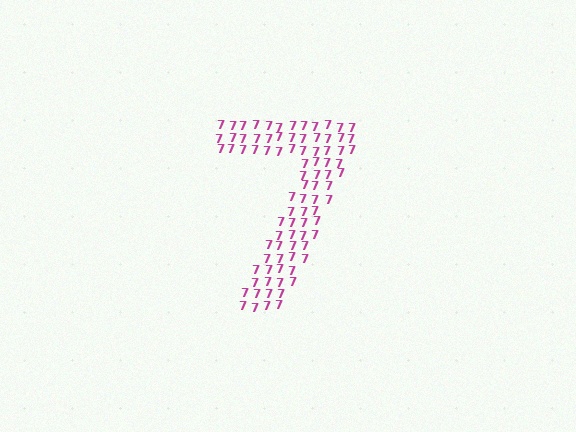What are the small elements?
The small elements are digit 7's.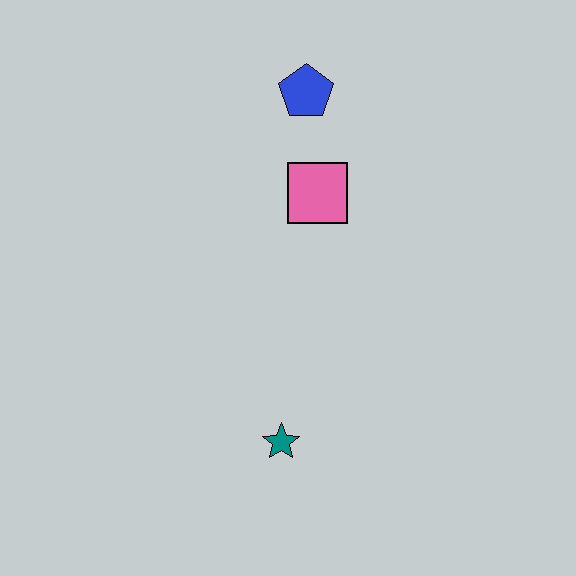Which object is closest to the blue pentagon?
The pink square is closest to the blue pentagon.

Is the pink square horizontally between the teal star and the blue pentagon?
No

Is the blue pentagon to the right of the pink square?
No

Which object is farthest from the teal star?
The blue pentagon is farthest from the teal star.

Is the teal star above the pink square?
No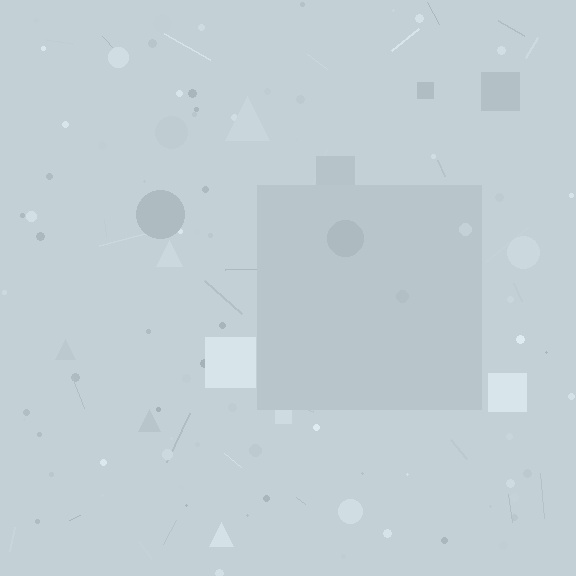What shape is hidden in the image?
A square is hidden in the image.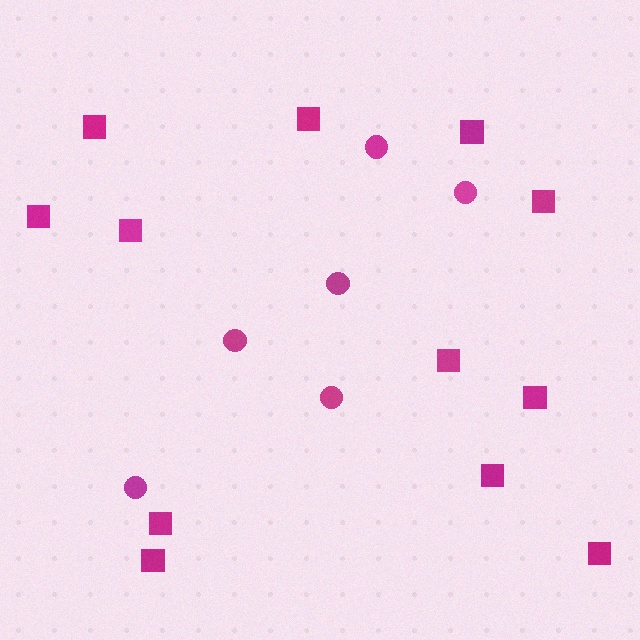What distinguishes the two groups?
There are 2 groups: one group of circles (6) and one group of squares (12).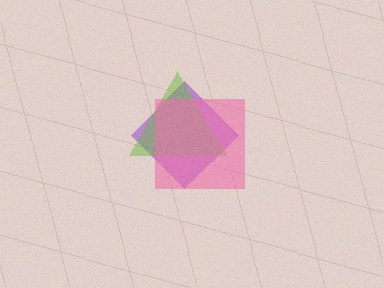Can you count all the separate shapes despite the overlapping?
Yes, there are 3 separate shapes.